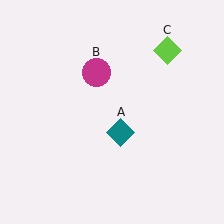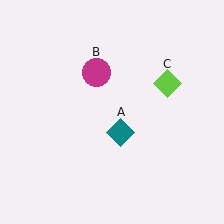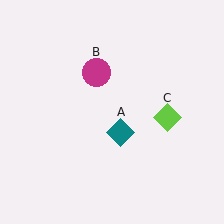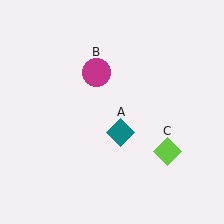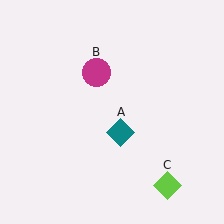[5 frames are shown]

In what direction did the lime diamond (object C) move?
The lime diamond (object C) moved down.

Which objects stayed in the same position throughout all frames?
Teal diamond (object A) and magenta circle (object B) remained stationary.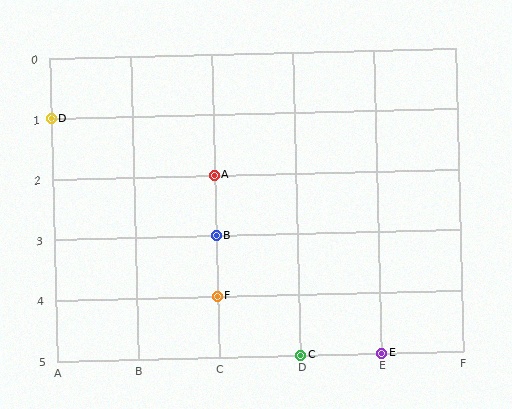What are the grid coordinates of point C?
Point C is at grid coordinates (D, 5).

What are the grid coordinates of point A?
Point A is at grid coordinates (C, 2).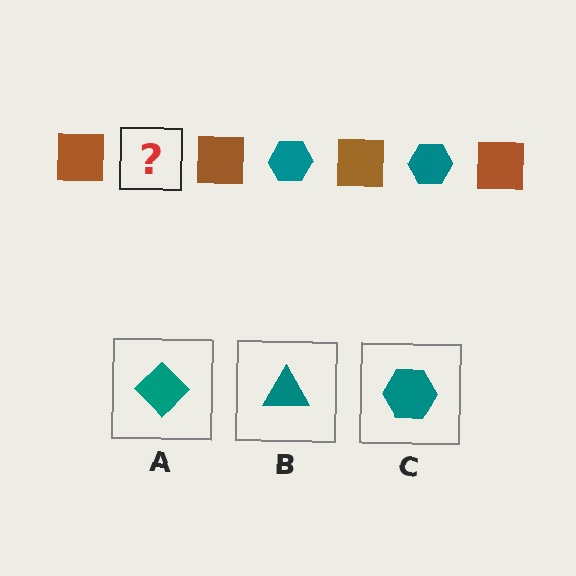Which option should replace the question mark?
Option C.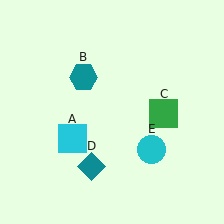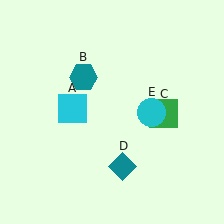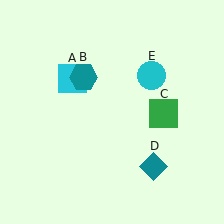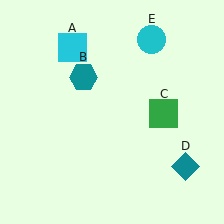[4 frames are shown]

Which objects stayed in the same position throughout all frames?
Teal hexagon (object B) and green square (object C) remained stationary.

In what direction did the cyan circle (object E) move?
The cyan circle (object E) moved up.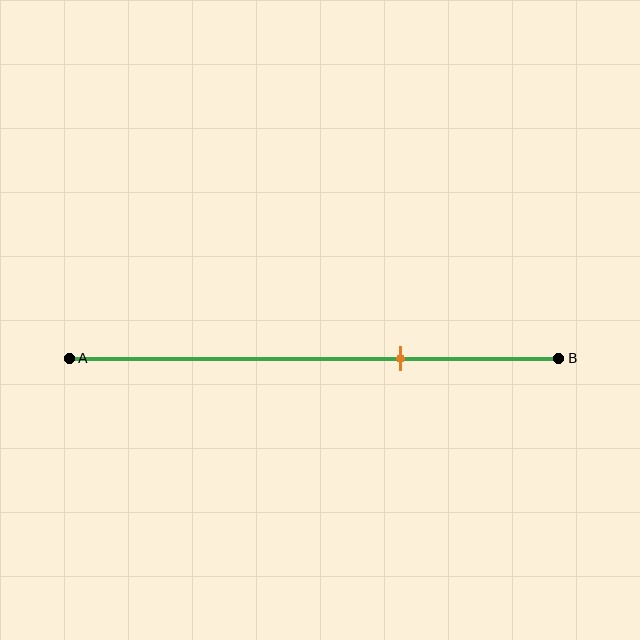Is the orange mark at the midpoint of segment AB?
No, the mark is at about 70% from A, not at the 50% midpoint.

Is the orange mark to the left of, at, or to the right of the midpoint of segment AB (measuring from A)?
The orange mark is to the right of the midpoint of segment AB.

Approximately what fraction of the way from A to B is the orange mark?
The orange mark is approximately 70% of the way from A to B.